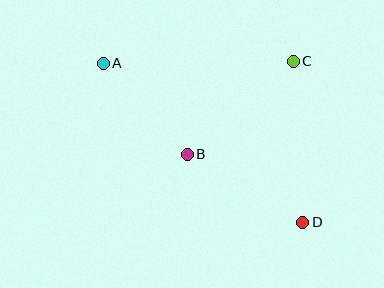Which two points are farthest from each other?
Points A and D are farthest from each other.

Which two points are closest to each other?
Points A and B are closest to each other.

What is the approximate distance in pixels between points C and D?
The distance between C and D is approximately 161 pixels.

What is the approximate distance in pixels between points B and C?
The distance between B and C is approximately 141 pixels.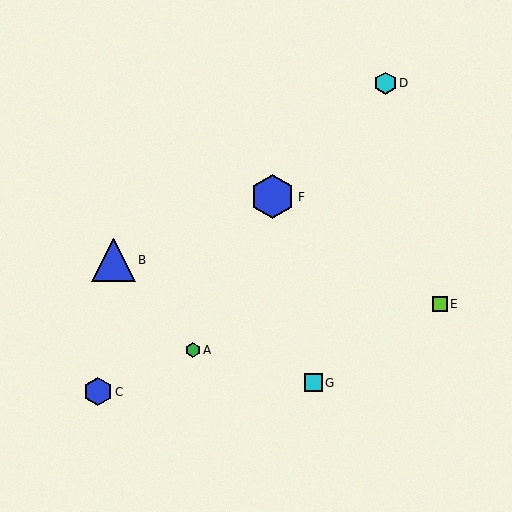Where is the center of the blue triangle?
The center of the blue triangle is at (114, 260).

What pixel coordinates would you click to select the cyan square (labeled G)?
Click at (313, 383) to select the cyan square G.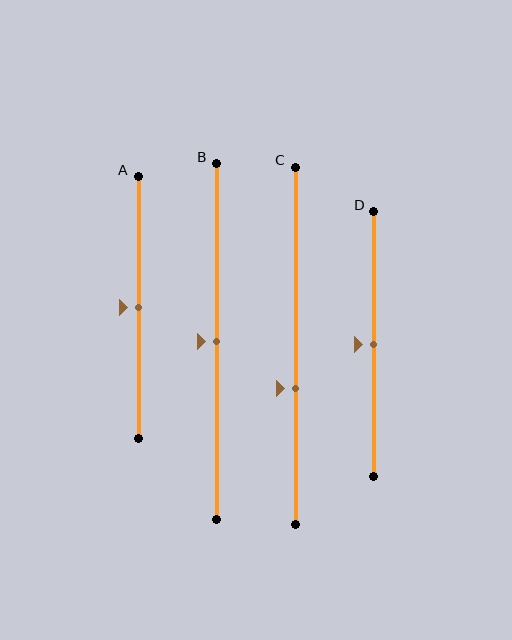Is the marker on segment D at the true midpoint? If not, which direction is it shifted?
Yes, the marker on segment D is at the true midpoint.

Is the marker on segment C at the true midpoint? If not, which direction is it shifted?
No, the marker on segment C is shifted downward by about 12% of the segment length.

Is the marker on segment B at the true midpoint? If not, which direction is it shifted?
Yes, the marker on segment B is at the true midpoint.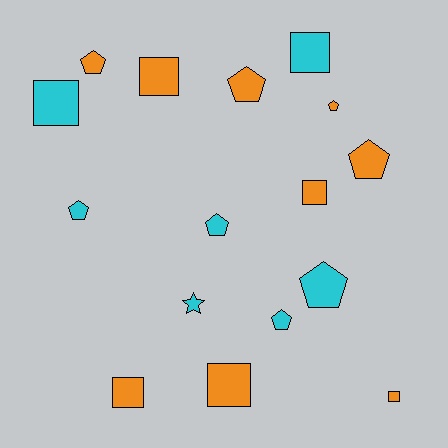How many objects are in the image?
There are 16 objects.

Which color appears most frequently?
Orange, with 9 objects.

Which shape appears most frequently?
Pentagon, with 8 objects.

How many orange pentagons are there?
There are 4 orange pentagons.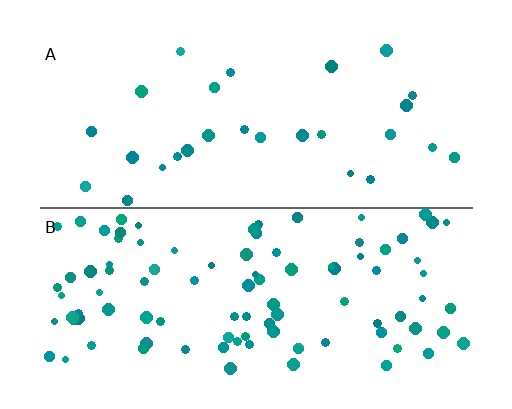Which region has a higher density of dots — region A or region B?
B (the bottom).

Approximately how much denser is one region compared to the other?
Approximately 3.5× — region B over region A.